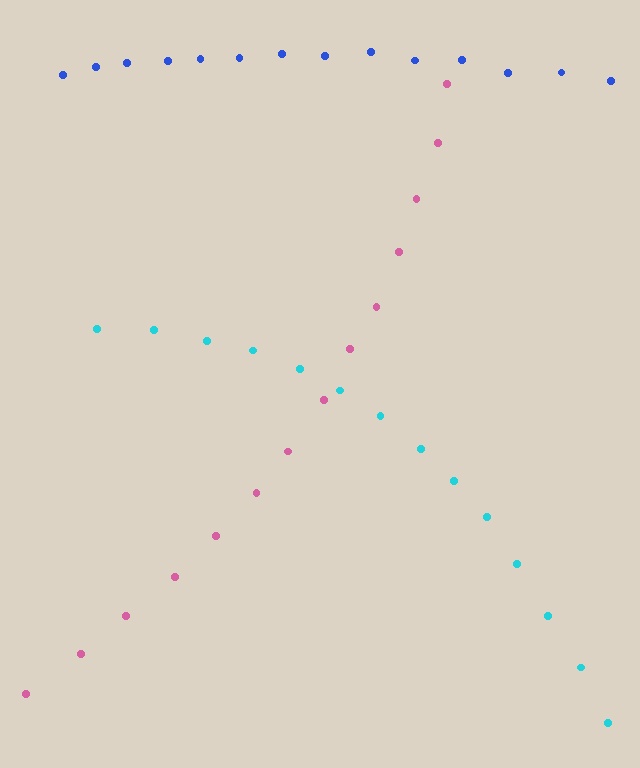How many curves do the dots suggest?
There are 3 distinct paths.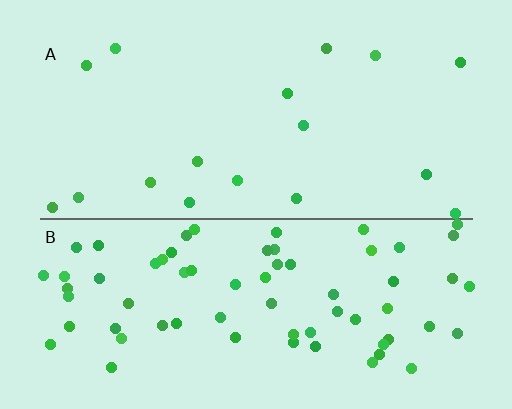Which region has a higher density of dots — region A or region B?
B (the bottom).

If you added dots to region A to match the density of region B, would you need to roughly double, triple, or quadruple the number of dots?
Approximately quadruple.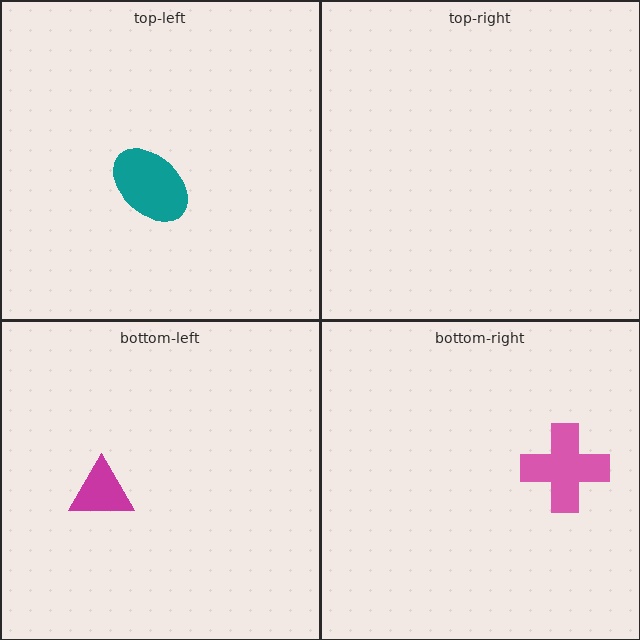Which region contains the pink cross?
The bottom-right region.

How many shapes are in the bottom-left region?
1.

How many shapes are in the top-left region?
1.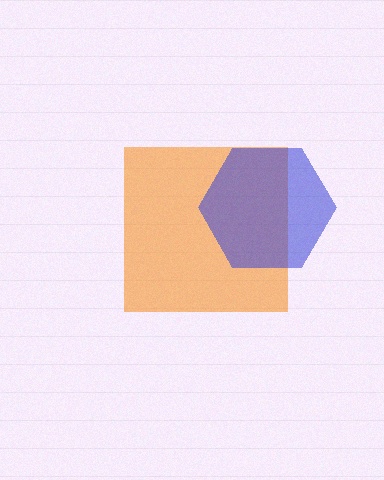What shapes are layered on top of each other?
The layered shapes are: an orange square, a blue hexagon.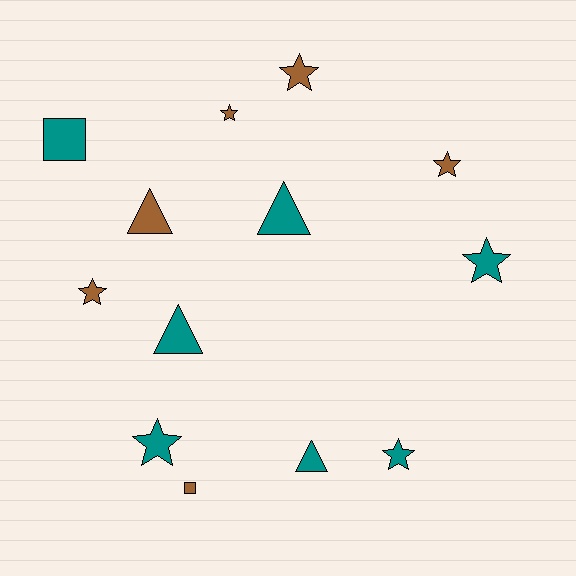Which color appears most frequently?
Teal, with 7 objects.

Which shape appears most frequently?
Star, with 7 objects.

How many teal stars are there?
There are 3 teal stars.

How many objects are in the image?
There are 13 objects.